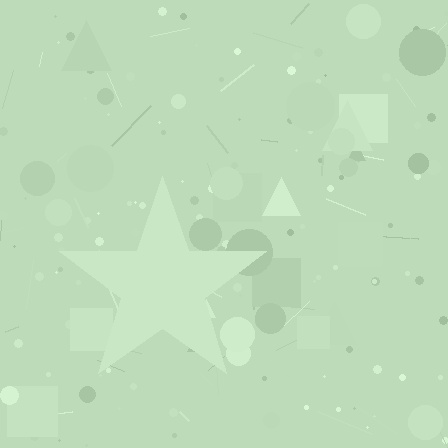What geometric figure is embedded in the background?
A star is embedded in the background.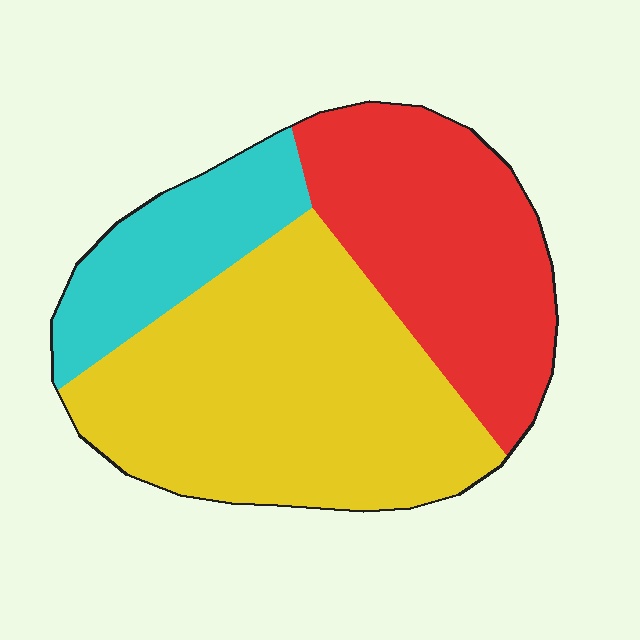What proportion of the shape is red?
Red covers around 35% of the shape.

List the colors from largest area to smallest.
From largest to smallest: yellow, red, cyan.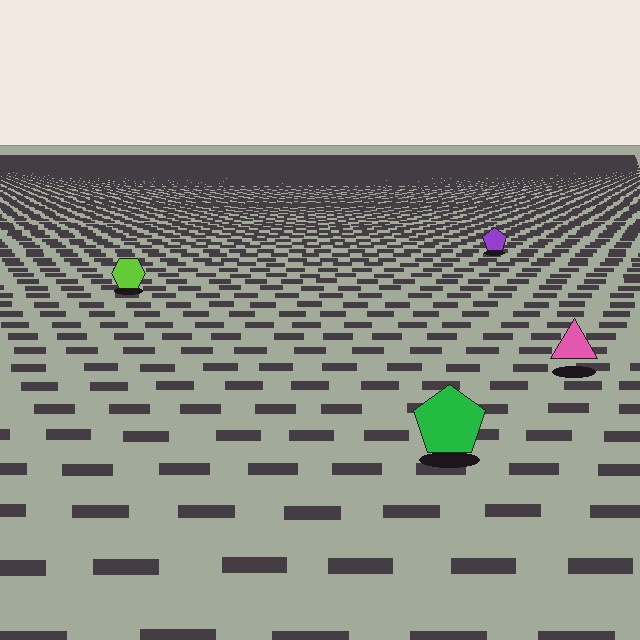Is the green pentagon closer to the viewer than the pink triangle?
Yes. The green pentagon is closer — you can tell from the texture gradient: the ground texture is coarser near it.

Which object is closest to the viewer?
The green pentagon is closest. The texture marks near it are larger and more spread out.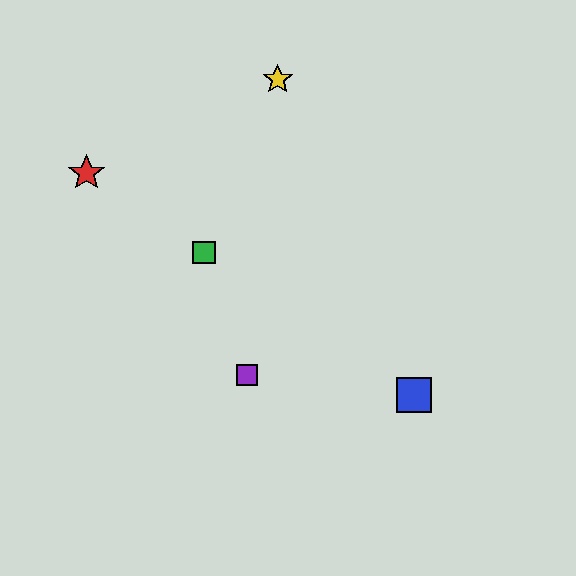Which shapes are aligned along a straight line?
The red star, the blue square, the green square are aligned along a straight line.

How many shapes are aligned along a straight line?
3 shapes (the red star, the blue square, the green square) are aligned along a straight line.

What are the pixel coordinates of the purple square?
The purple square is at (247, 375).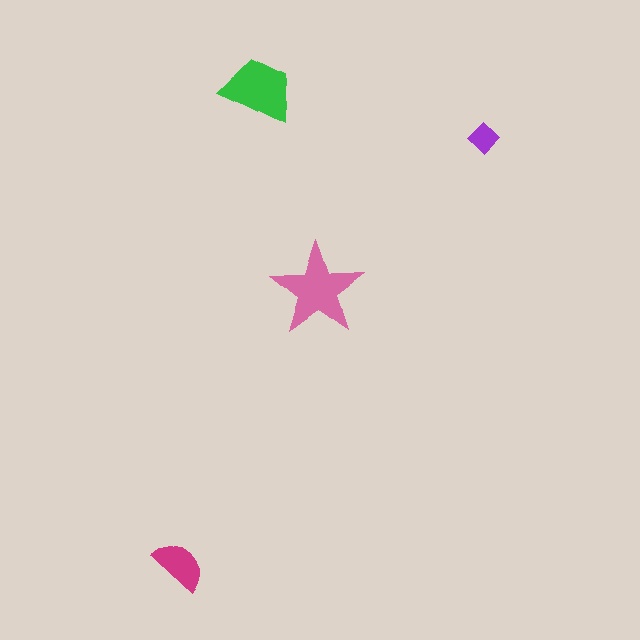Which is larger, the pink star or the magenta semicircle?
The pink star.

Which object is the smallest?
The purple diamond.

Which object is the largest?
The pink star.